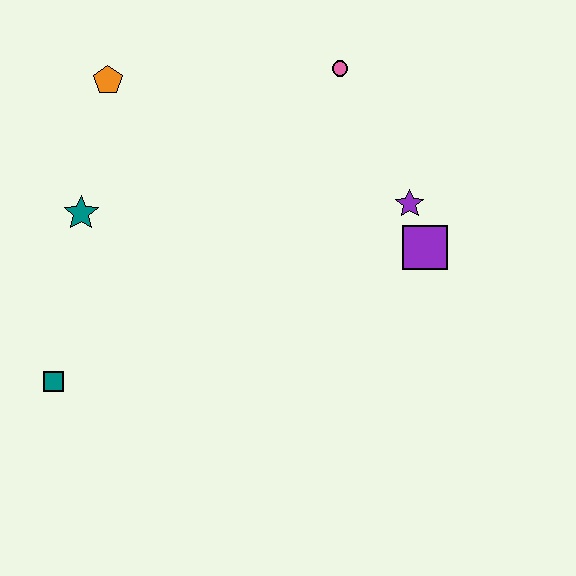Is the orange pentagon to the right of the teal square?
Yes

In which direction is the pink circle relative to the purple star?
The pink circle is above the purple star.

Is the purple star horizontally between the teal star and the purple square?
Yes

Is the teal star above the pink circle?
No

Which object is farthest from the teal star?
The purple square is farthest from the teal star.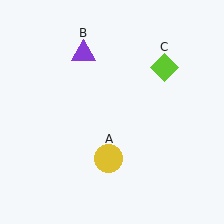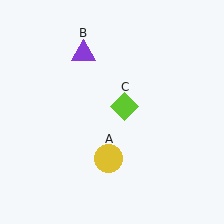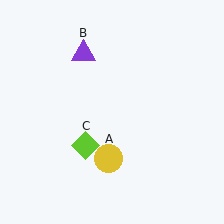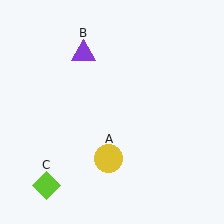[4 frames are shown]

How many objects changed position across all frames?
1 object changed position: lime diamond (object C).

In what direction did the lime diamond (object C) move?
The lime diamond (object C) moved down and to the left.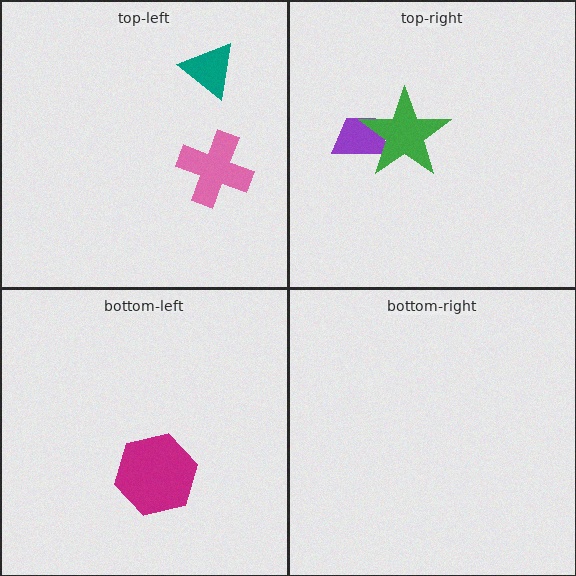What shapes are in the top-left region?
The teal triangle, the pink cross.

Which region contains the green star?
The top-right region.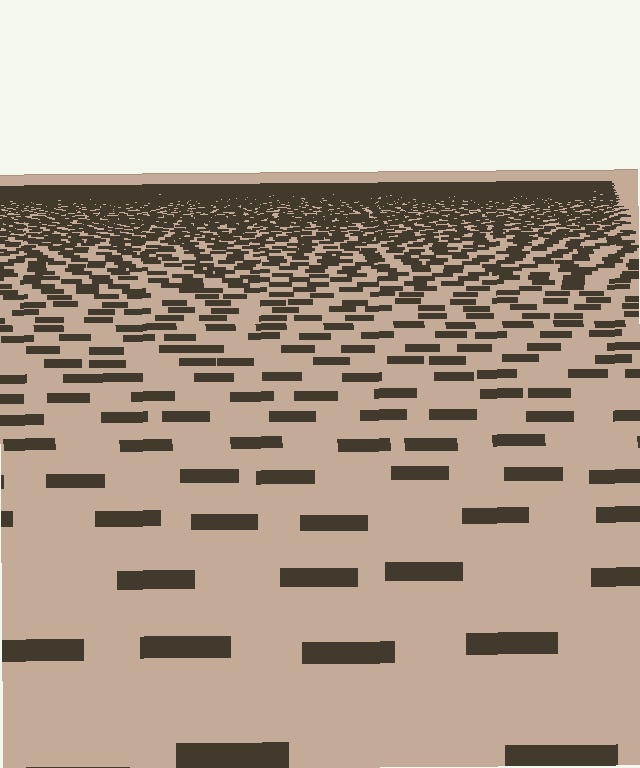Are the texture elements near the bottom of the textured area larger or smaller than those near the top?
Larger. Near the bottom, elements are closer to the viewer and appear at a bigger on-screen size.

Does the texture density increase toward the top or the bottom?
Density increases toward the top.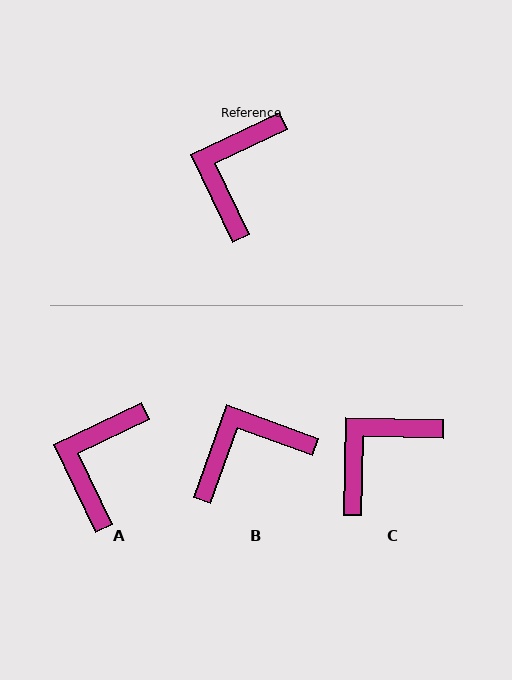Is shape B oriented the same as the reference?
No, it is off by about 45 degrees.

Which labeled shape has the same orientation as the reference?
A.